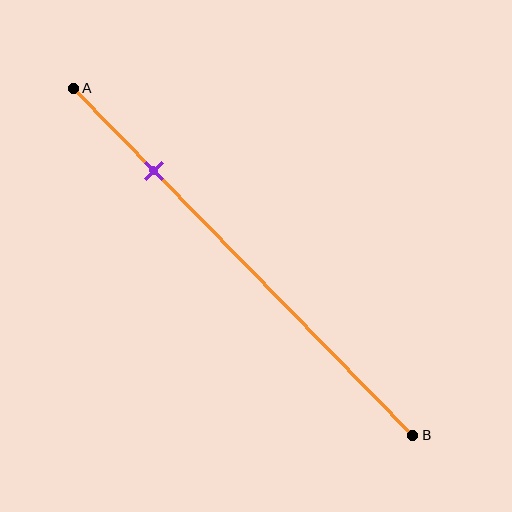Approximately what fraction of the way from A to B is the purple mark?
The purple mark is approximately 25% of the way from A to B.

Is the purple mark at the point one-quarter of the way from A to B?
Yes, the mark is approximately at the one-quarter point.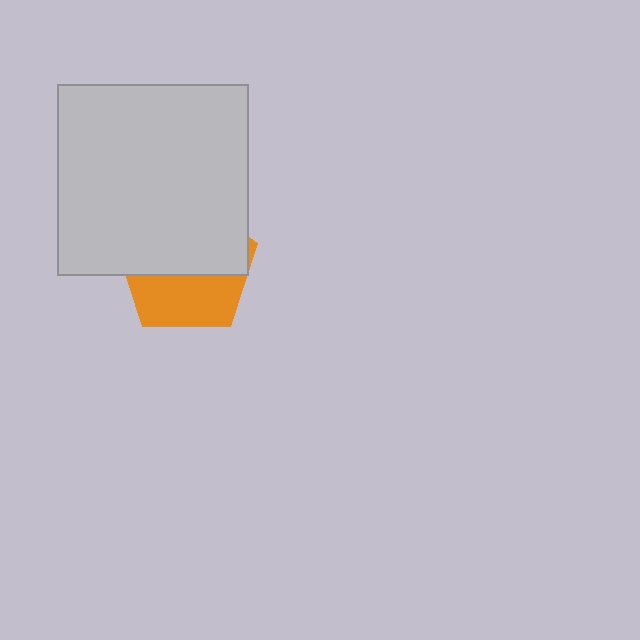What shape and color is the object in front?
The object in front is a light gray square.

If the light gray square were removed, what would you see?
You would see the complete orange pentagon.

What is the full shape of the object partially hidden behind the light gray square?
The partially hidden object is an orange pentagon.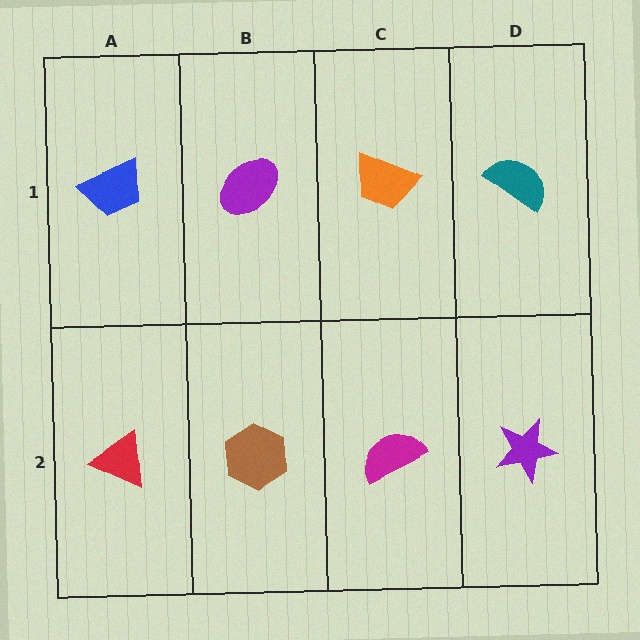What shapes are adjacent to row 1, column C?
A magenta semicircle (row 2, column C), a purple ellipse (row 1, column B), a teal semicircle (row 1, column D).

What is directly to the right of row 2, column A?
A brown hexagon.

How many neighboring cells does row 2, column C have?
3.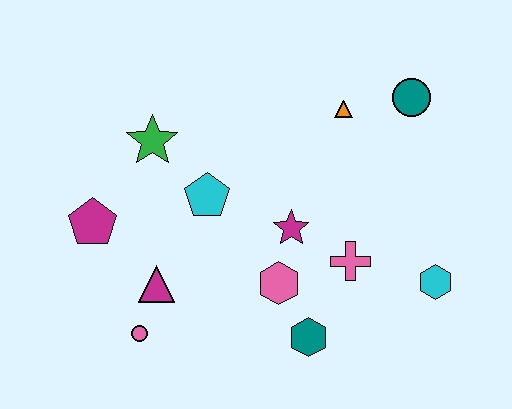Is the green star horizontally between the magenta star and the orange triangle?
No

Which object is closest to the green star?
The cyan pentagon is closest to the green star.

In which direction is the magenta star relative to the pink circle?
The magenta star is to the right of the pink circle.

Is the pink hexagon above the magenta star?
No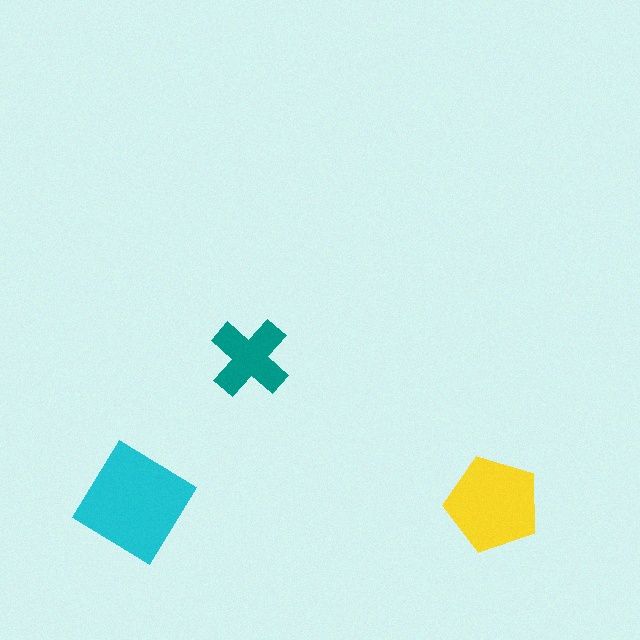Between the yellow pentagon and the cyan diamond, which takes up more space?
The cyan diamond.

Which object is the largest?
The cyan diamond.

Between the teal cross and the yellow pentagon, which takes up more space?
The yellow pentagon.